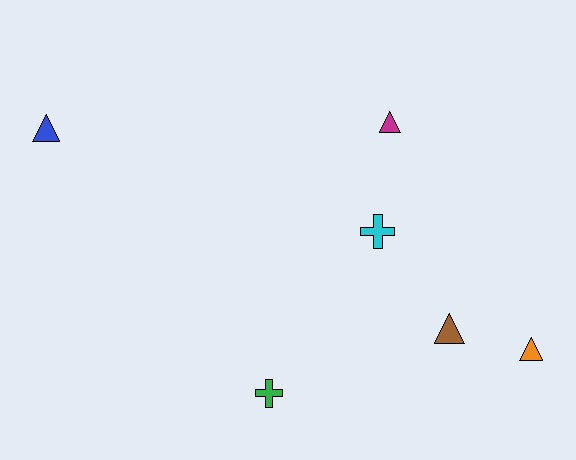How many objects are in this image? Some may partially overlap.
There are 6 objects.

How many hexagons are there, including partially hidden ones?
There are no hexagons.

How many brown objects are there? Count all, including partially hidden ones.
There is 1 brown object.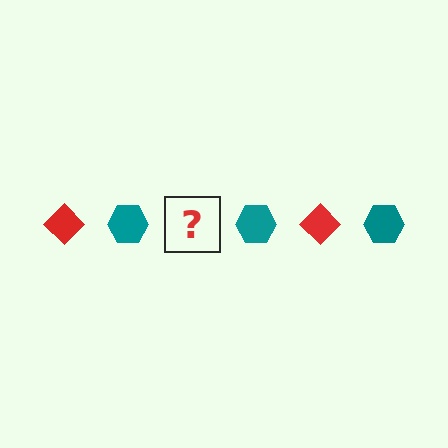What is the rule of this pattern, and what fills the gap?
The rule is that the pattern alternates between red diamond and teal hexagon. The gap should be filled with a red diamond.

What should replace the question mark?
The question mark should be replaced with a red diamond.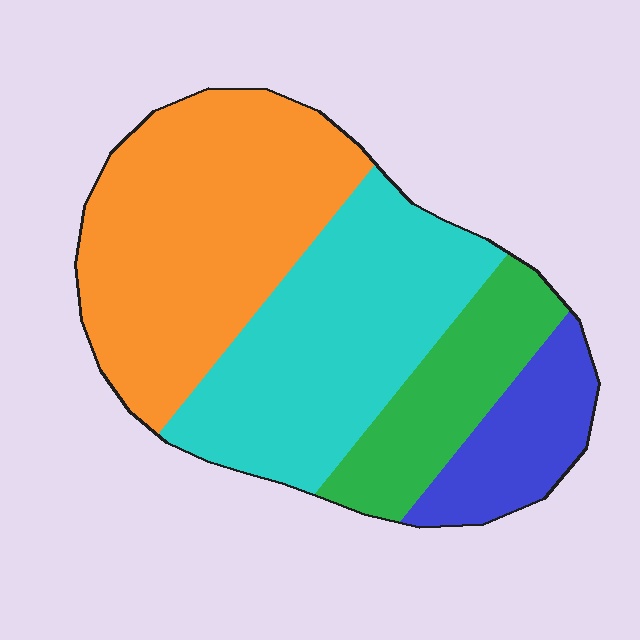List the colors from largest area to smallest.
From largest to smallest: orange, cyan, green, blue.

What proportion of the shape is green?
Green covers around 15% of the shape.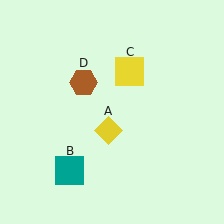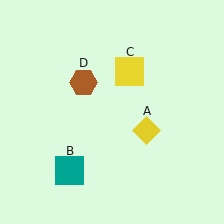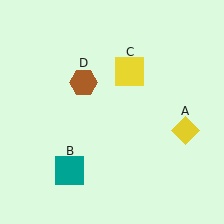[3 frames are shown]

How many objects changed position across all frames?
1 object changed position: yellow diamond (object A).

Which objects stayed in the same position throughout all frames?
Teal square (object B) and yellow square (object C) and brown hexagon (object D) remained stationary.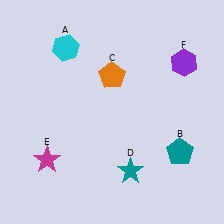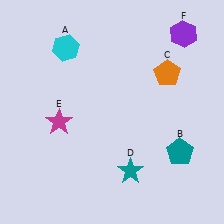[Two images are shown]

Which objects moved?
The objects that moved are: the orange pentagon (C), the magenta star (E), the purple hexagon (F).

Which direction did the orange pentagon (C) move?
The orange pentagon (C) moved right.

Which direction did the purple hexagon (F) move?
The purple hexagon (F) moved up.